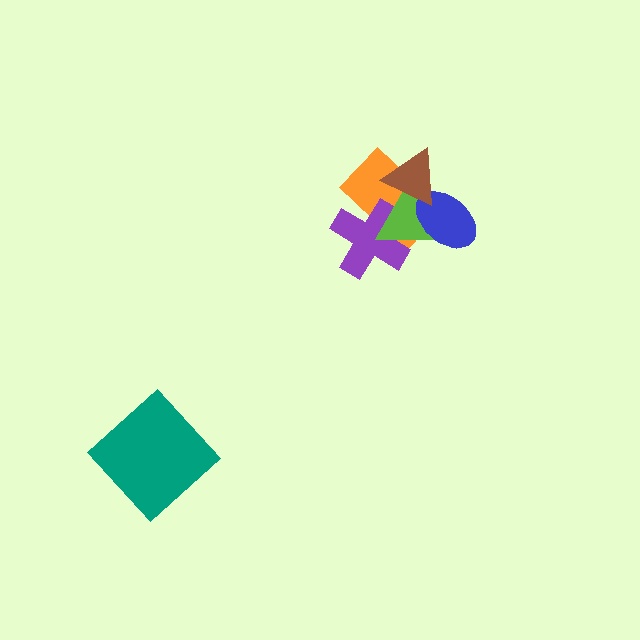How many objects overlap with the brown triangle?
3 objects overlap with the brown triangle.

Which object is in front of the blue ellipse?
The brown triangle is in front of the blue ellipse.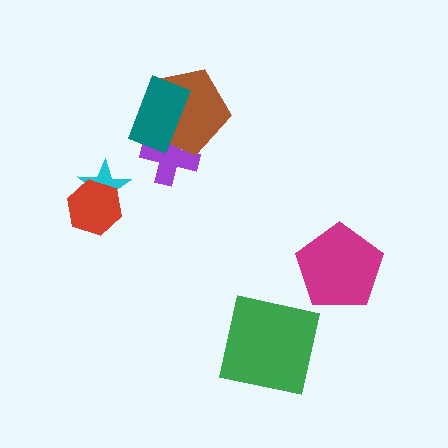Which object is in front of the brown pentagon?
The teal rectangle is in front of the brown pentagon.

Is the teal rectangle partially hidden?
No, no other shape covers it.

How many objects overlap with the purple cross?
2 objects overlap with the purple cross.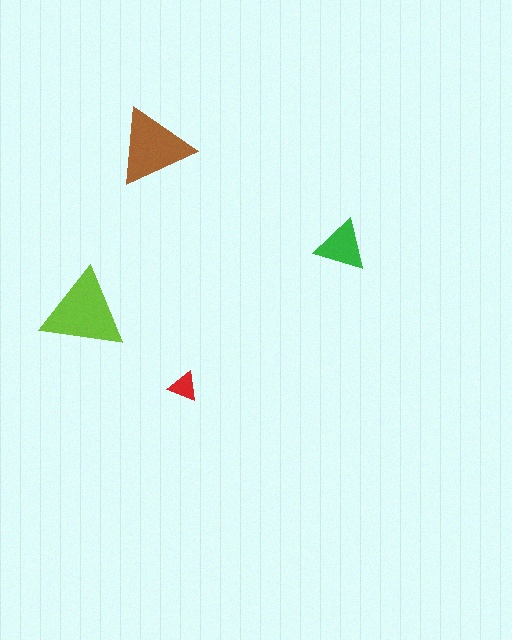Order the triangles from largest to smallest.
the lime one, the brown one, the green one, the red one.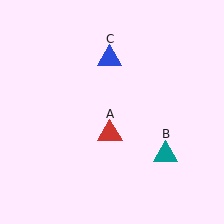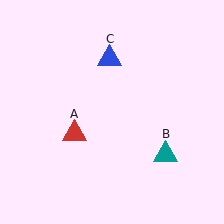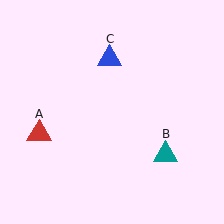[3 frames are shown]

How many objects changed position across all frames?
1 object changed position: red triangle (object A).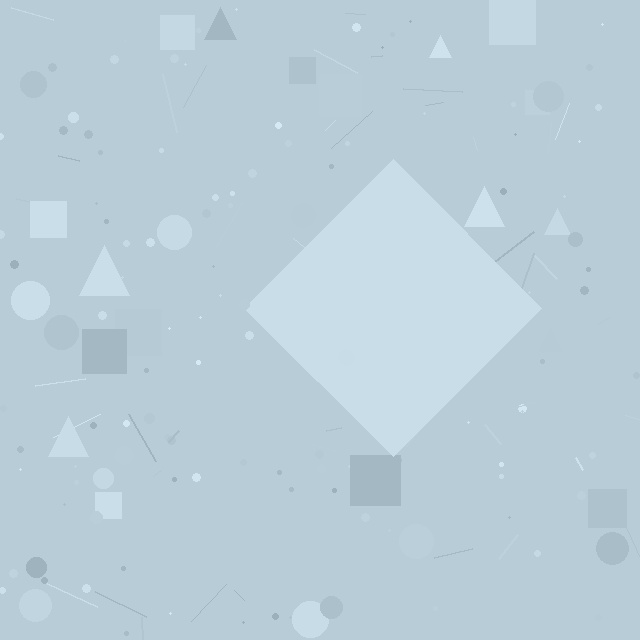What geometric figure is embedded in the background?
A diamond is embedded in the background.